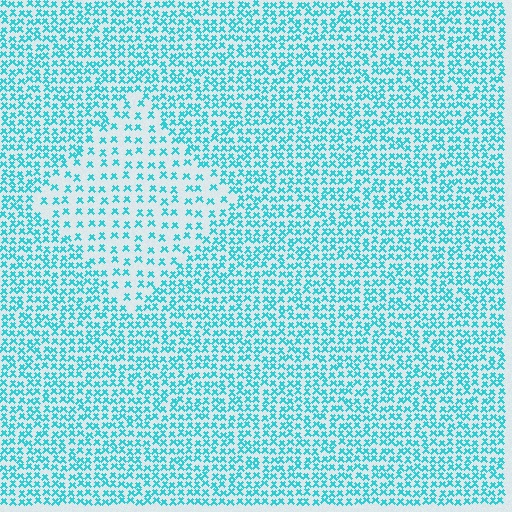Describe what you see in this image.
The image contains small cyan elements arranged at two different densities. A diamond-shaped region is visible where the elements are less densely packed than the surrounding area.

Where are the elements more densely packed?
The elements are more densely packed outside the diamond boundary.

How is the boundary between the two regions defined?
The boundary is defined by a change in element density (approximately 2.1x ratio). All elements are the same color, size, and shape.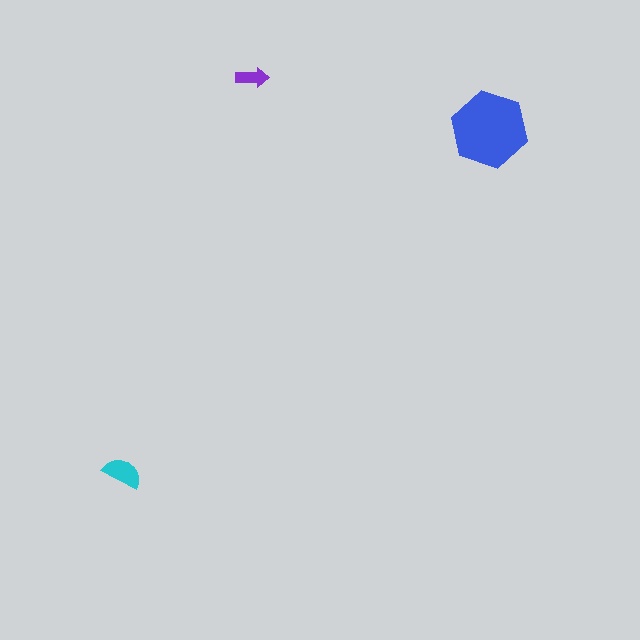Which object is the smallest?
The purple arrow.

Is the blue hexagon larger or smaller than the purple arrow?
Larger.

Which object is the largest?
The blue hexagon.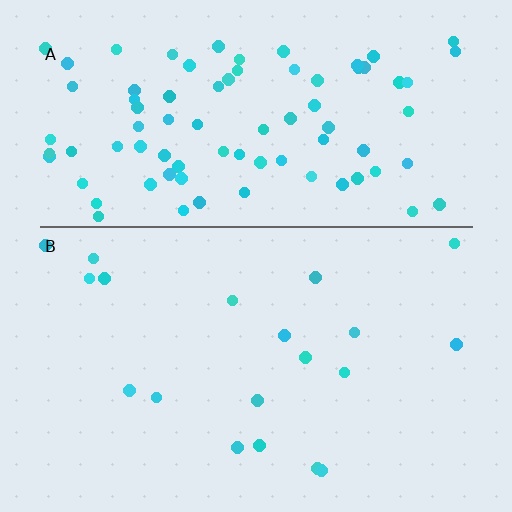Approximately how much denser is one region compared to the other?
Approximately 4.5× — region A over region B.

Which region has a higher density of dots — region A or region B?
A (the top).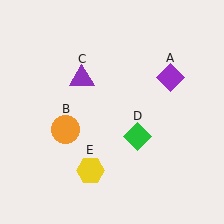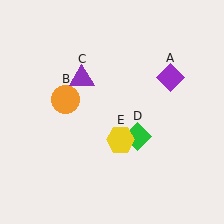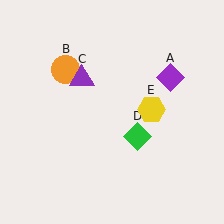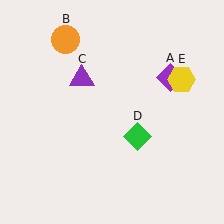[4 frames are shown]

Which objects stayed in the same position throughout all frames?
Purple diamond (object A) and purple triangle (object C) and green diamond (object D) remained stationary.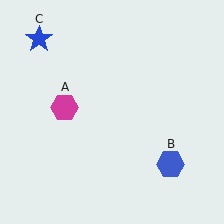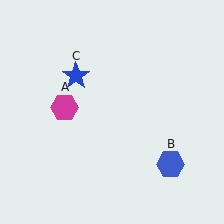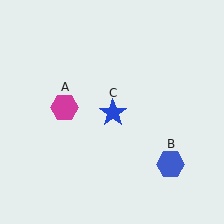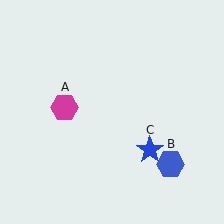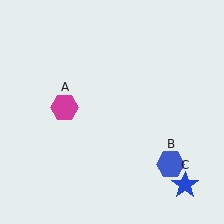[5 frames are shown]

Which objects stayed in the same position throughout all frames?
Magenta hexagon (object A) and blue hexagon (object B) remained stationary.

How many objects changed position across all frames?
1 object changed position: blue star (object C).